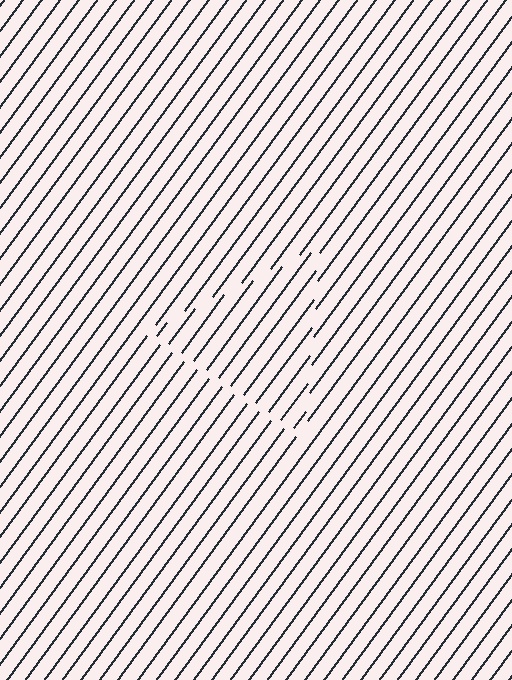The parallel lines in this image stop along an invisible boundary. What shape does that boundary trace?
An illusory triangle. The interior of the shape contains the same grating, shifted by half a period — the contour is defined by the phase discontinuity where line-ends from the inner and outer gratings abut.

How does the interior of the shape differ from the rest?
The interior of the shape contains the same grating, shifted by half a period — the contour is defined by the phase discontinuity where line-ends from the inner and outer gratings abut.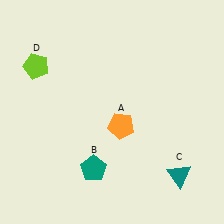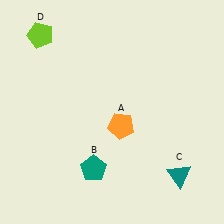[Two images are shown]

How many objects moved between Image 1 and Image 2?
1 object moved between the two images.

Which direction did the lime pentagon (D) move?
The lime pentagon (D) moved up.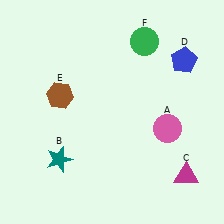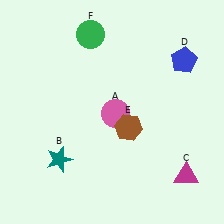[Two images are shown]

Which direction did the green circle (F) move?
The green circle (F) moved left.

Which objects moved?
The objects that moved are: the pink circle (A), the brown hexagon (E), the green circle (F).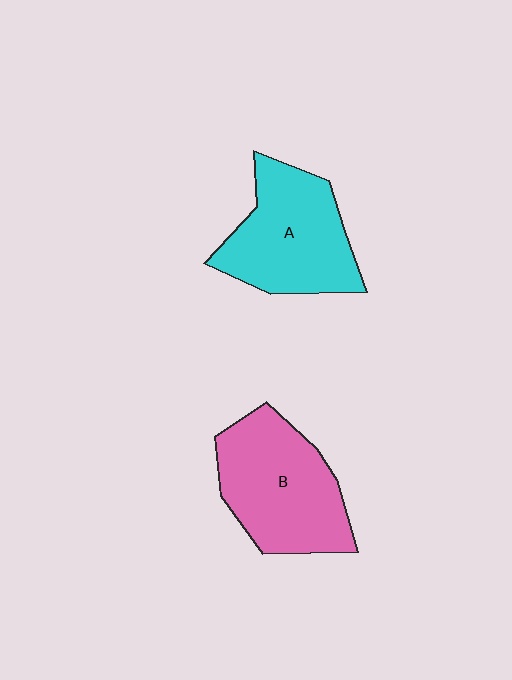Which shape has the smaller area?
Shape A (cyan).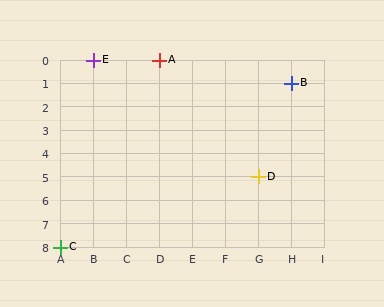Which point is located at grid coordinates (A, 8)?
Point C is at (A, 8).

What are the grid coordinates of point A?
Point A is at grid coordinates (D, 0).